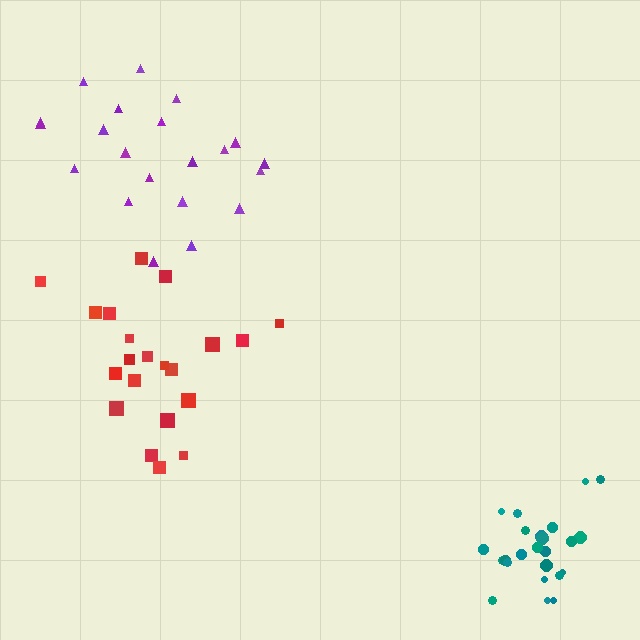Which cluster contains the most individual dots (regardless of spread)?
Teal (24).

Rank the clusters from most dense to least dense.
teal, red, purple.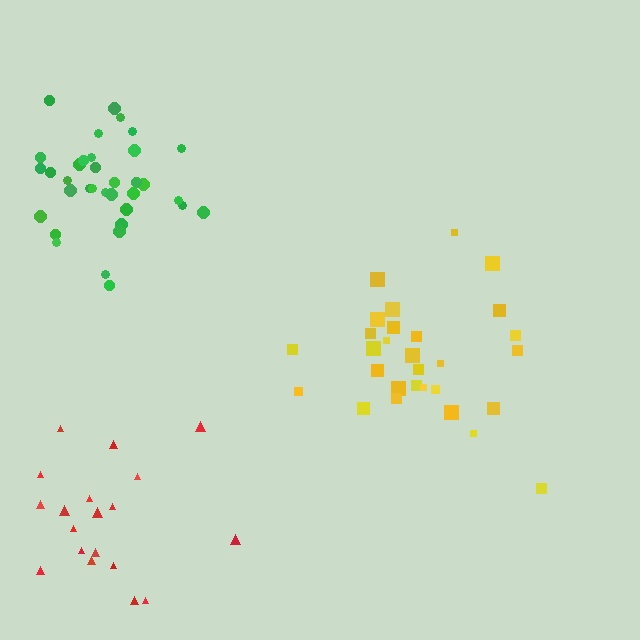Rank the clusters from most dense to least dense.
green, yellow, red.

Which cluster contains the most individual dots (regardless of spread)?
Green (35).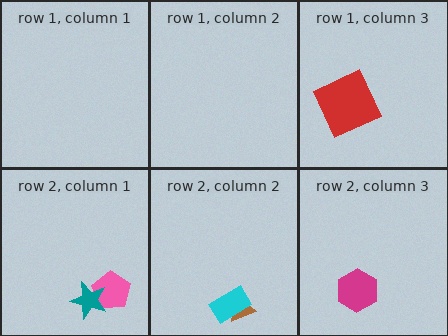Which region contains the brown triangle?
The row 2, column 2 region.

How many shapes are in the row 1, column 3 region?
1.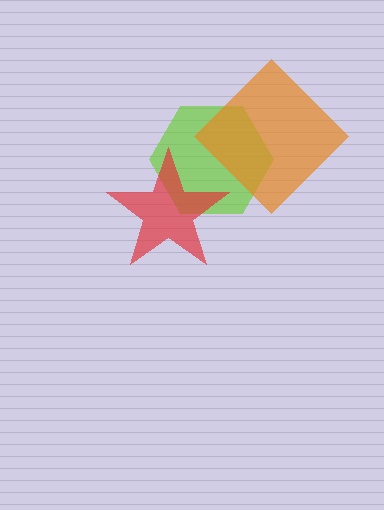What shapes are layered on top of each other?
The layered shapes are: a lime hexagon, a red star, an orange diamond.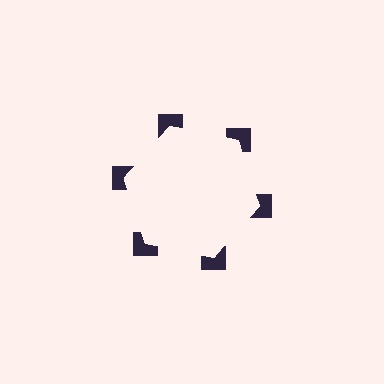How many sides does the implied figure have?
6 sides.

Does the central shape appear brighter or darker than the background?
It typically appears slightly brighter than the background, even though no actual brightness change is drawn.